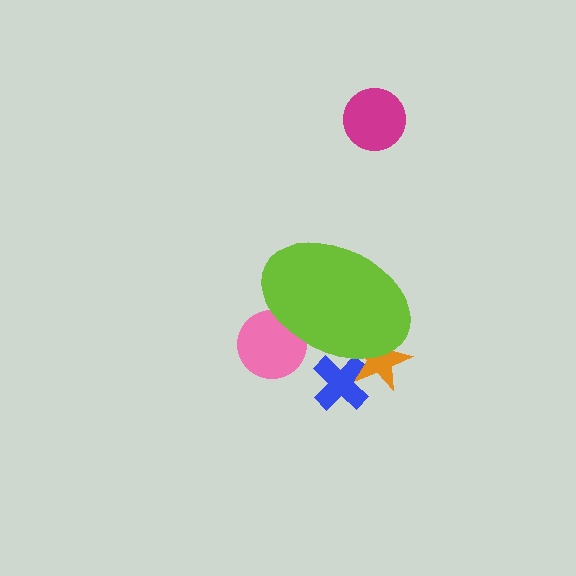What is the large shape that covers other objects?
A lime ellipse.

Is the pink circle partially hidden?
Yes, the pink circle is partially hidden behind the lime ellipse.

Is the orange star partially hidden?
Yes, the orange star is partially hidden behind the lime ellipse.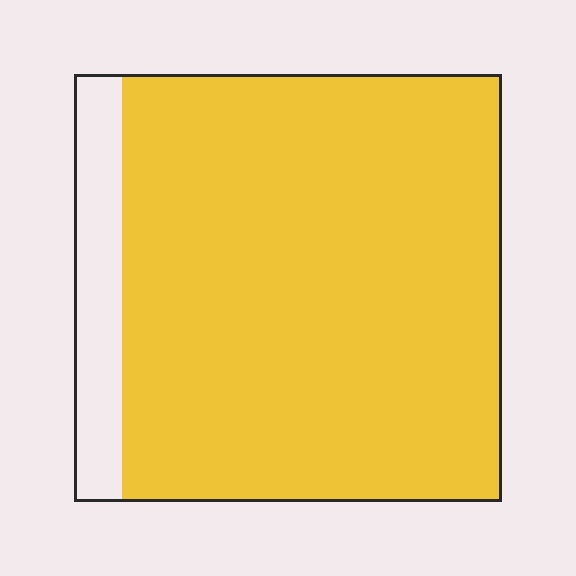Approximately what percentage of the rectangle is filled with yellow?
Approximately 90%.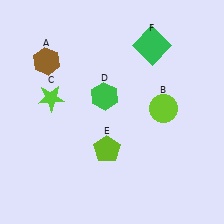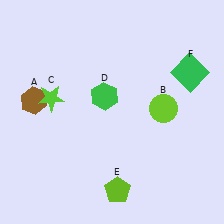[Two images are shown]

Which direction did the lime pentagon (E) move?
The lime pentagon (E) moved down.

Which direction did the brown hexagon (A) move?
The brown hexagon (A) moved down.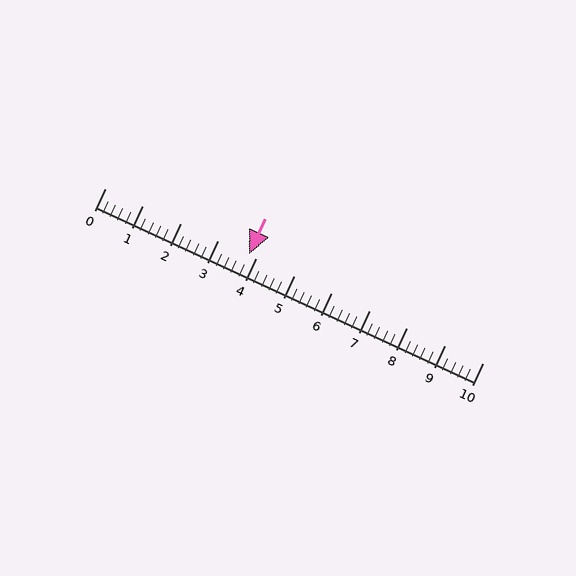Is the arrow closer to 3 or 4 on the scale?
The arrow is closer to 4.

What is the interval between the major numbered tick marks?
The major tick marks are spaced 1 units apart.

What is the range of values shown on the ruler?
The ruler shows values from 0 to 10.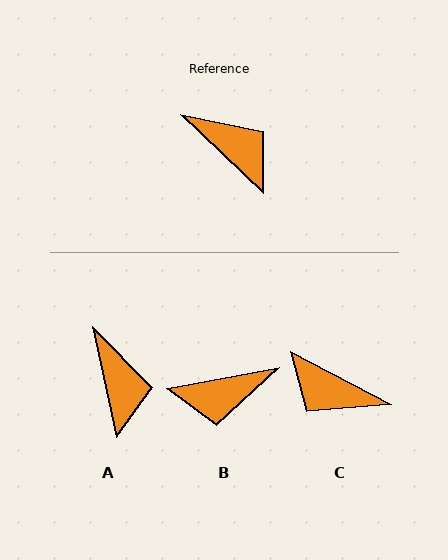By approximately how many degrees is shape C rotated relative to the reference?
Approximately 165 degrees clockwise.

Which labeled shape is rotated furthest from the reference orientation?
C, about 165 degrees away.